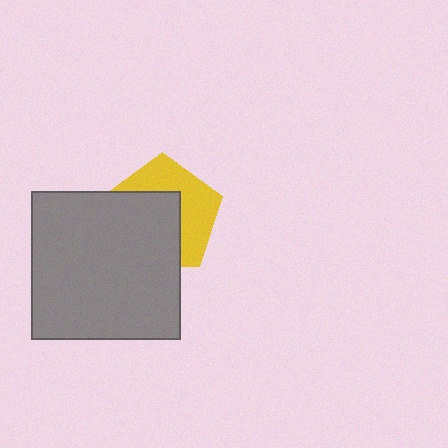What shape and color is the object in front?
The object in front is a gray square.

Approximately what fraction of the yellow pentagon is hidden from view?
Roughly 54% of the yellow pentagon is hidden behind the gray square.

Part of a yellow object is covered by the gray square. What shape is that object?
It is a pentagon.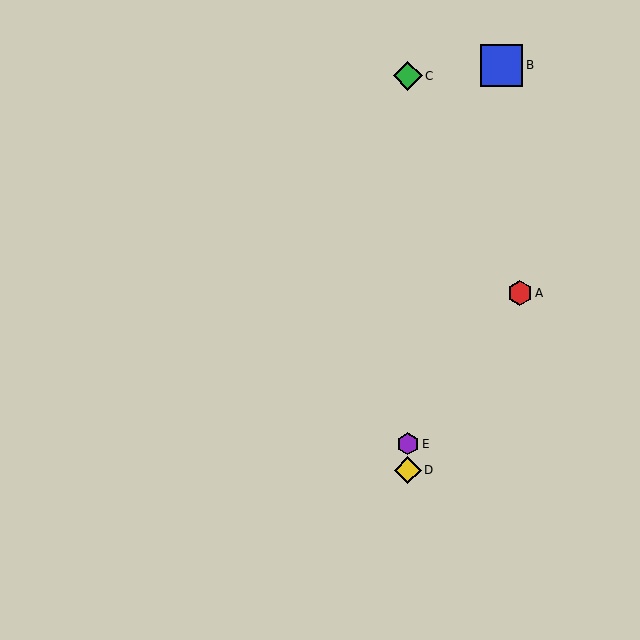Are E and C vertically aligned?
Yes, both are at x≈408.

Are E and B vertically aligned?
No, E is at x≈408 and B is at x≈501.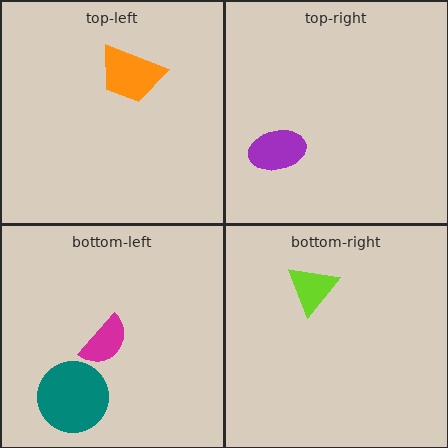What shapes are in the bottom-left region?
The teal circle, the magenta semicircle.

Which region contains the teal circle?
The bottom-left region.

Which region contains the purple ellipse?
The top-right region.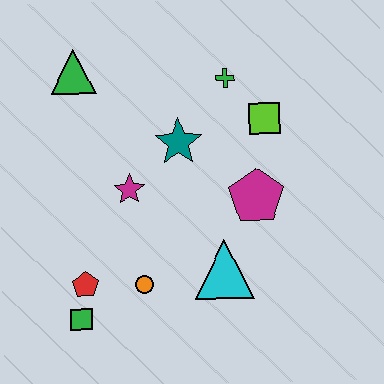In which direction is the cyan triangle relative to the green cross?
The cyan triangle is below the green cross.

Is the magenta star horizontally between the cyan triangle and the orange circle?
No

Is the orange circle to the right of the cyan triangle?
No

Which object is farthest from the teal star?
The green square is farthest from the teal star.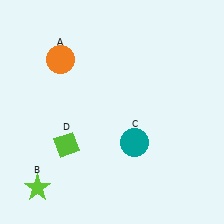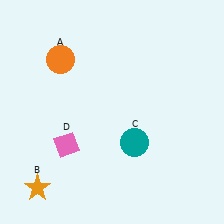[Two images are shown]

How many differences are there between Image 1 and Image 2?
There are 2 differences between the two images.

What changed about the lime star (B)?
In Image 1, B is lime. In Image 2, it changed to orange.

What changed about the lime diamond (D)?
In Image 1, D is lime. In Image 2, it changed to pink.